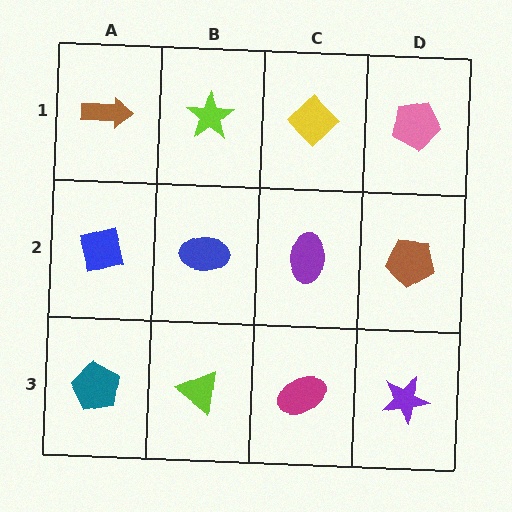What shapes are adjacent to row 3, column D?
A brown pentagon (row 2, column D), a magenta ellipse (row 3, column C).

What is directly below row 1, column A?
A blue square.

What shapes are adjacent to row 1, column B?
A blue ellipse (row 2, column B), a brown arrow (row 1, column A), a yellow diamond (row 1, column C).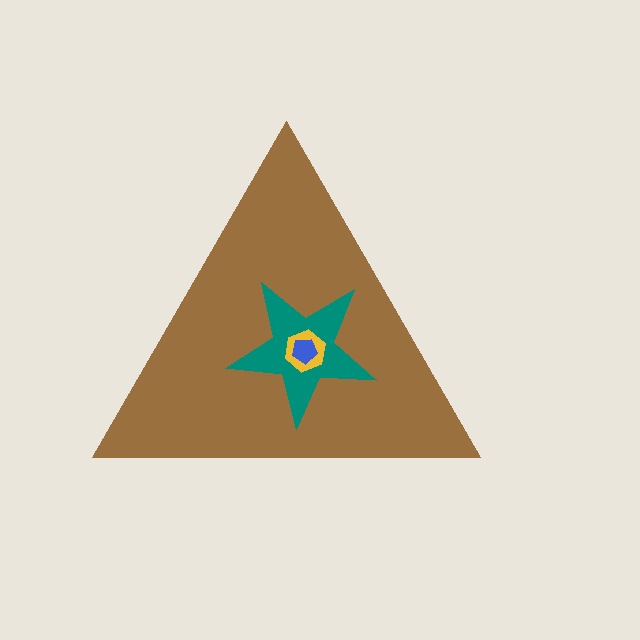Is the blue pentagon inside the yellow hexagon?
Yes.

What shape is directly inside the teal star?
The yellow hexagon.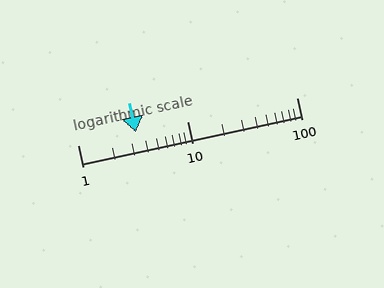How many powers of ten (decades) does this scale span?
The scale spans 2 decades, from 1 to 100.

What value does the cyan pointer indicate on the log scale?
The pointer indicates approximately 3.4.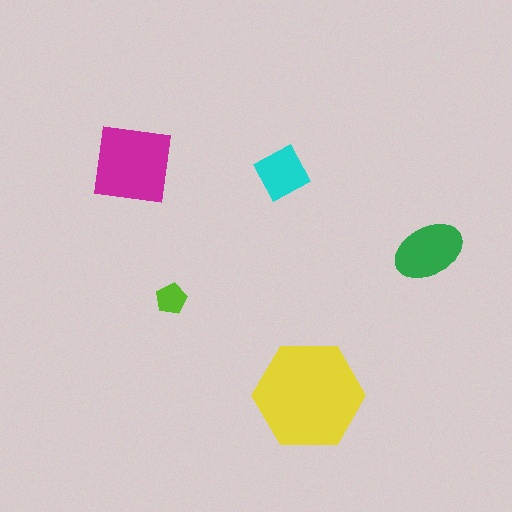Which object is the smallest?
The lime pentagon.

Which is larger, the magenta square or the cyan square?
The magenta square.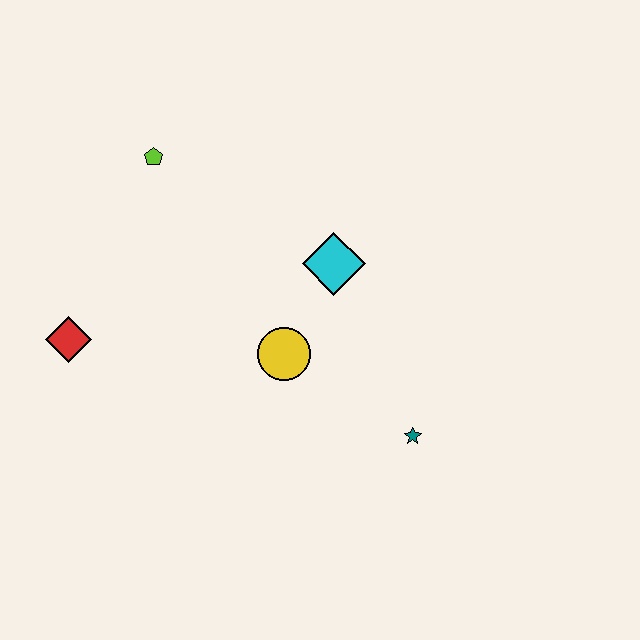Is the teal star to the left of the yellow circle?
No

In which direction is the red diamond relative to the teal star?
The red diamond is to the left of the teal star.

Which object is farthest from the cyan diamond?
The red diamond is farthest from the cyan diamond.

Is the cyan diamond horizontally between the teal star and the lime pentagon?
Yes